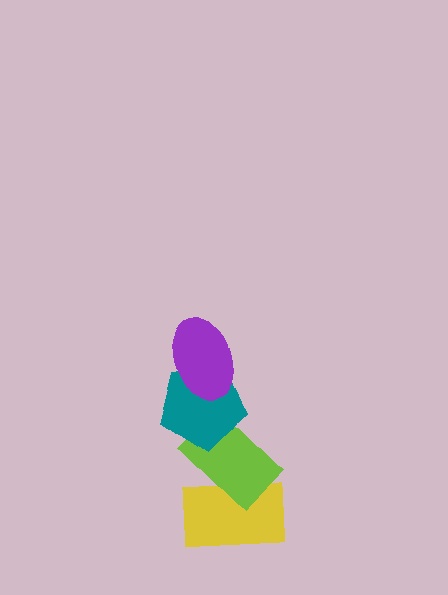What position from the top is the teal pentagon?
The teal pentagon is 2nd from the top.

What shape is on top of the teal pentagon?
The purple ellipse is on top of the teal pentagon.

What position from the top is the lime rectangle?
The lime rectangle is 3rd from the top.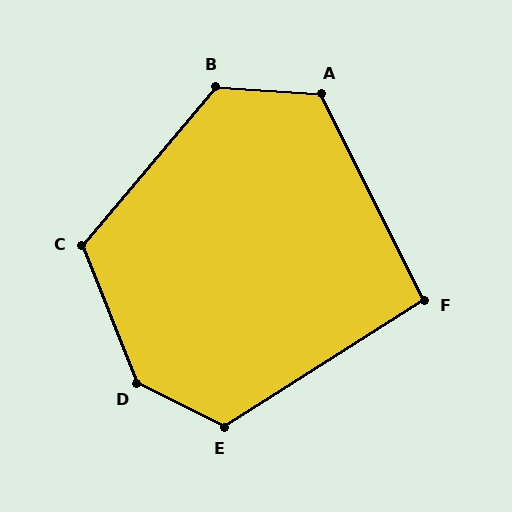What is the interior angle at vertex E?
Approximately 121 degrees (obtuse).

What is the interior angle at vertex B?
Approximately 126 degrees (obtuse).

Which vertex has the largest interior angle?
D, at approximately 139 degrees.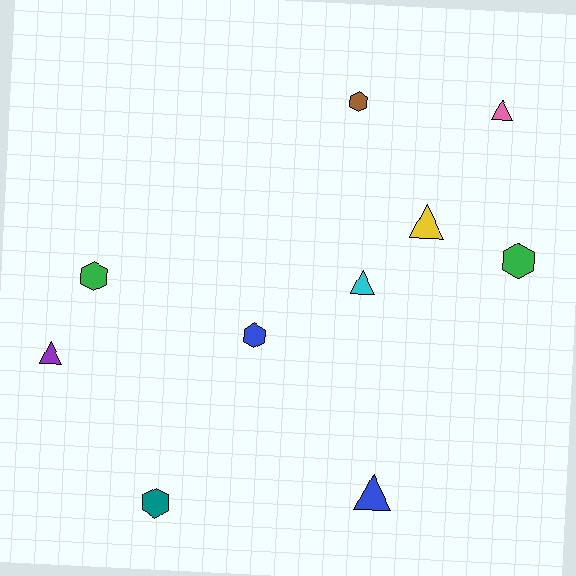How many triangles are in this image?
There are 5 triangles.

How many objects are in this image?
There are 10 objects.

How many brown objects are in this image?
There is 1 brown object.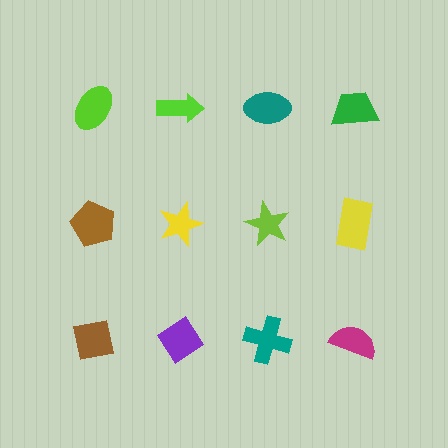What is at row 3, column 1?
A brown square.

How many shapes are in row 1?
4 shapes.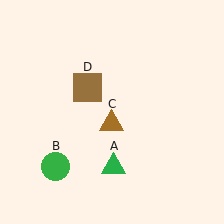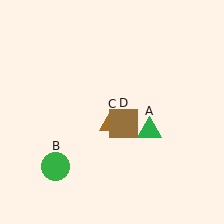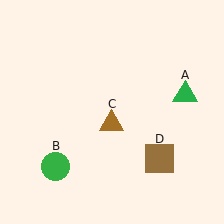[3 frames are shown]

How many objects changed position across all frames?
2 objects changed position: green triangle (object A), brown square (object D).